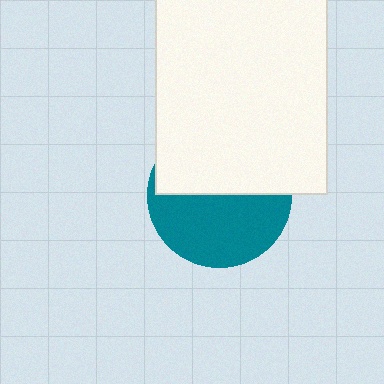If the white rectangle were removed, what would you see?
You would see the complete teal circle.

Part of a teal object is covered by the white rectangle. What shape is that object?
It is a circle.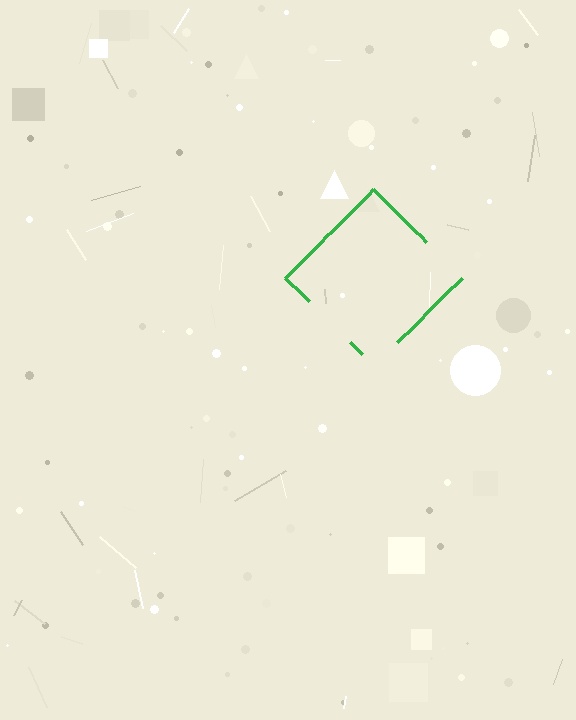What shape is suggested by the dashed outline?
The dashed outline suggests a diamond.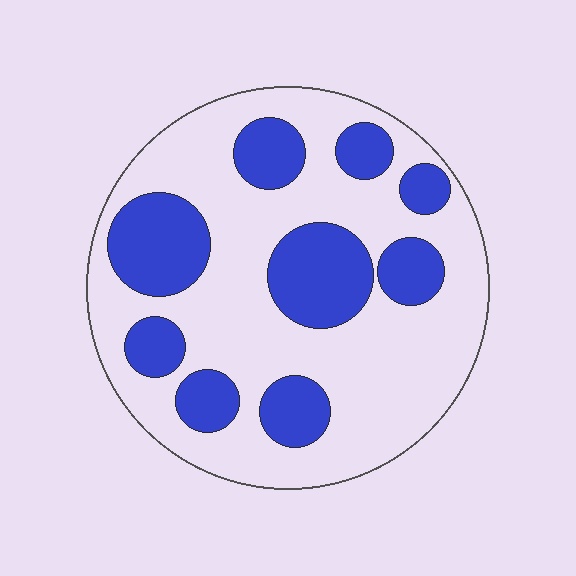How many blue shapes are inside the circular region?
9.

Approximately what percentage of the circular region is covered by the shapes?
Approximately 30%.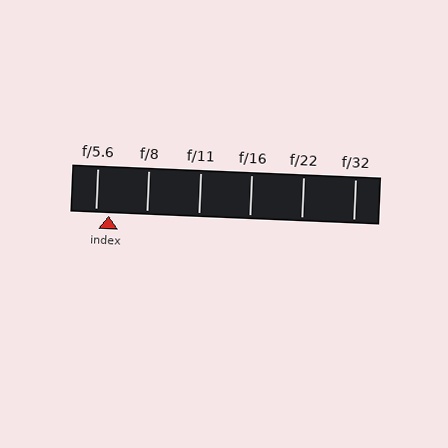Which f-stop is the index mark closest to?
The index mark is closest to f/5.6.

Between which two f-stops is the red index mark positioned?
The index mark is between f/5.6 and f/8.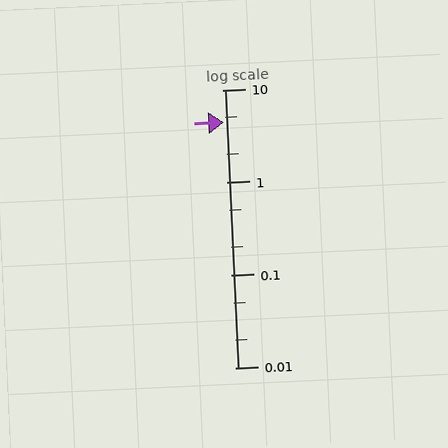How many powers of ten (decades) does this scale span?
The scale spans 3 decades, from 0.01 to 10.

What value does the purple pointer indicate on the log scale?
The pointer indicates approximately 4.5.